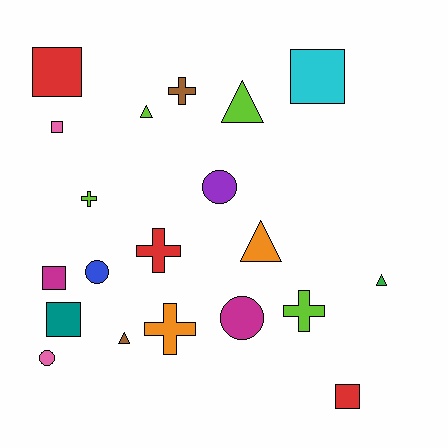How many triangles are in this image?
There are 5 triangles.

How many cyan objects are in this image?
There is 1 cyan object.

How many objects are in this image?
There are 20 objects.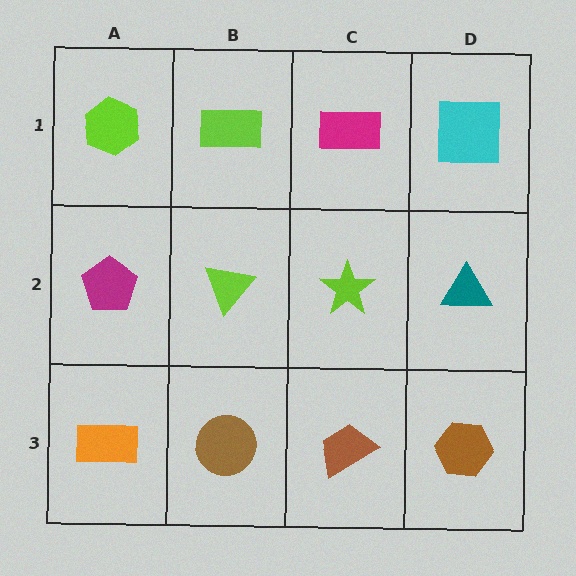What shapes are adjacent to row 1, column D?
A teal triangle (row 2, column D), a magenta rectangle (row 1, column C).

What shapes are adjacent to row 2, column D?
A cyan square (row 1, column D), a brown hexagon (row 3, column D), a lime star (row 2, column C).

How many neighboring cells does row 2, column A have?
3.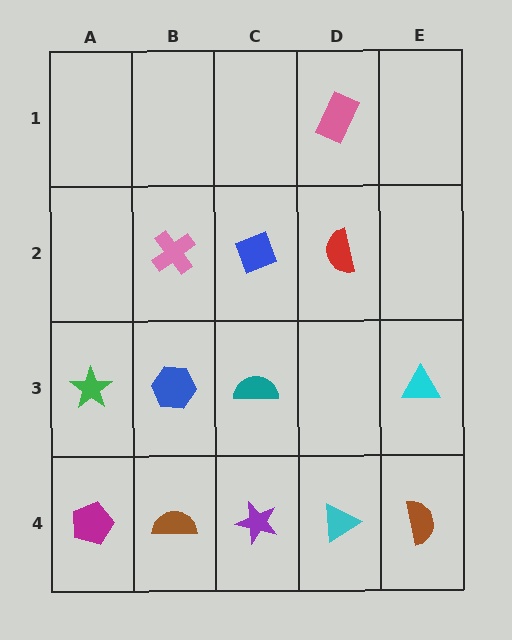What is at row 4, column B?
A brown semicircle.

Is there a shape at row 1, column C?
No, that cell is empty.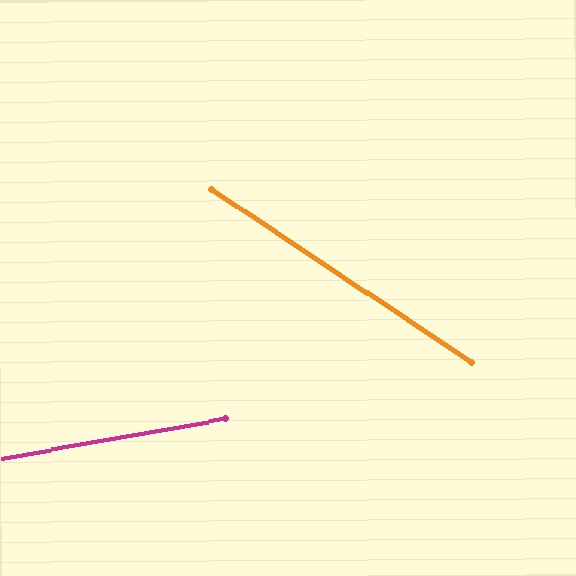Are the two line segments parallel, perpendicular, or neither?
Neither parallel nor perpendicular — they differ by about 44°.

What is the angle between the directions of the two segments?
Approximately 44 degrees.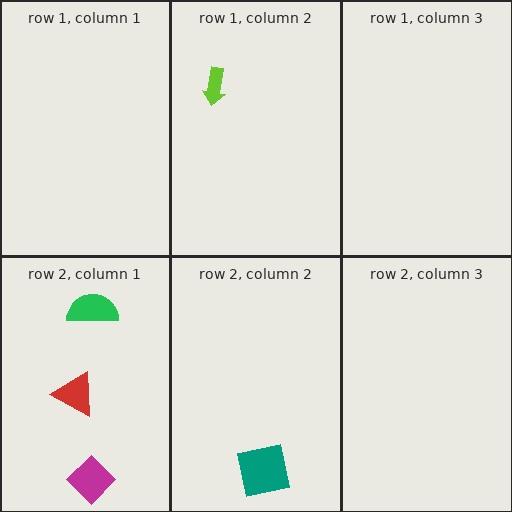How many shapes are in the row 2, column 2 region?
1.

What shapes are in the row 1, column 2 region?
The lime arrow.